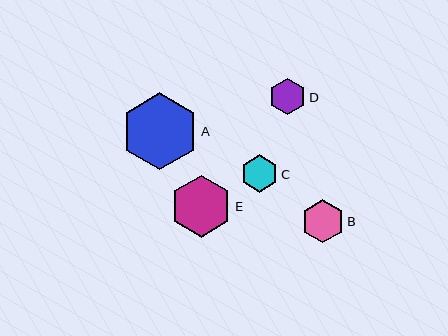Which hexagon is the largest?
Hexagon A is the largest with a size of approximately 77 pixels.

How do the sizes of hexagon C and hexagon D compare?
Hexagon C and hexagon D are approximately the same size.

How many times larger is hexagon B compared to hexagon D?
Hexagon B is approximately 1.2 times the size of hexagon D.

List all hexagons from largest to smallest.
From largest to smallest: A, E, B, C, D.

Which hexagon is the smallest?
Hexagon D is the smallest with a size of approximately 37 pixels.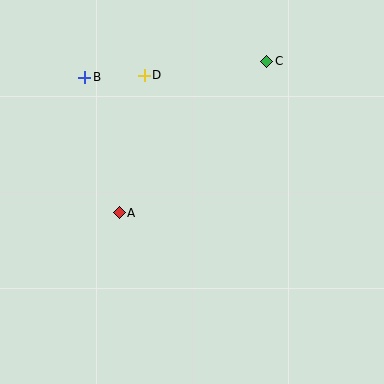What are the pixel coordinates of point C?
Point C is at (267, 61).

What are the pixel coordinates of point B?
Point B is at (85, 77).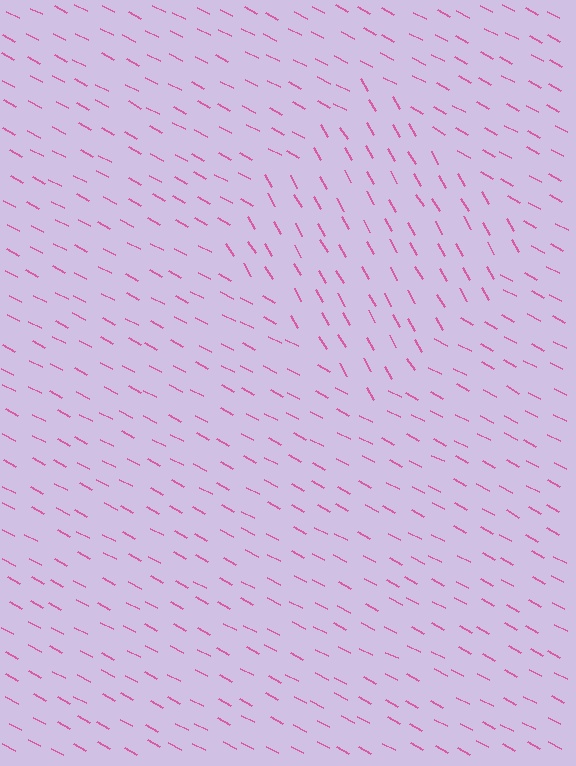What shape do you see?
I see a diamond.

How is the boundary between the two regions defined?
The boundary is defined purely by a change in line orientation (approximately 32 degrees difference). All lines are the same color and thickness.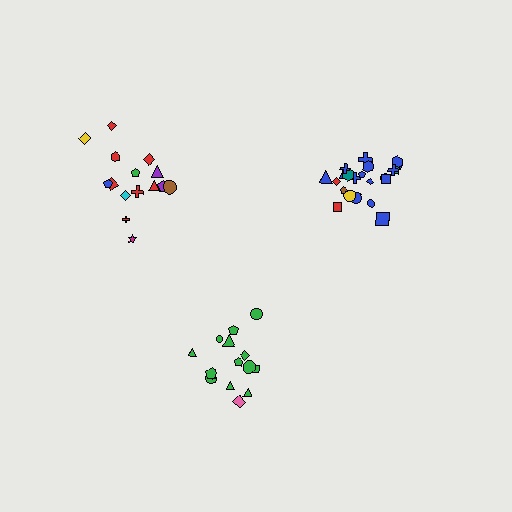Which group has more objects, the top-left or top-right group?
The top-right group.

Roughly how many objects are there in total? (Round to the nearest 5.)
Roughly 50 objects in total.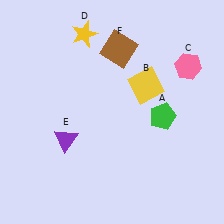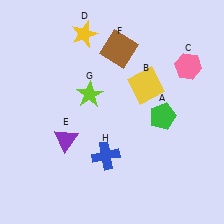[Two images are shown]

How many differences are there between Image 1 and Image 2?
There are 2 differences between the two images.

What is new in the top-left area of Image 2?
A lime star (G) was added in the top-left area of Image 2.